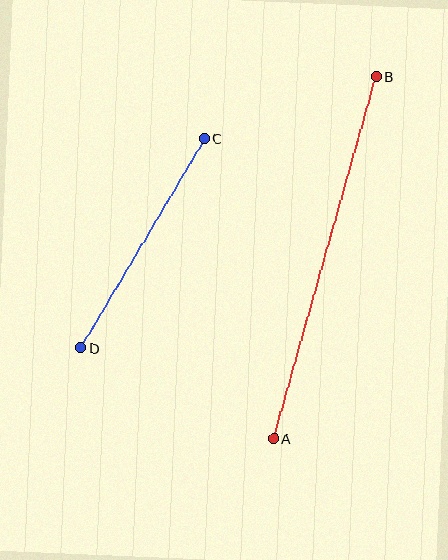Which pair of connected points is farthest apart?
Points A and B are farthest apart.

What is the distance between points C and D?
The distance is approximately 243 pixels.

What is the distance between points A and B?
The distance is approximately 376 pixels.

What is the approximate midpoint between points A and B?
The midpoint is at approximately (325, 258) pixels.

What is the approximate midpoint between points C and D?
The midpoint is at approximately (142, 243) pixels.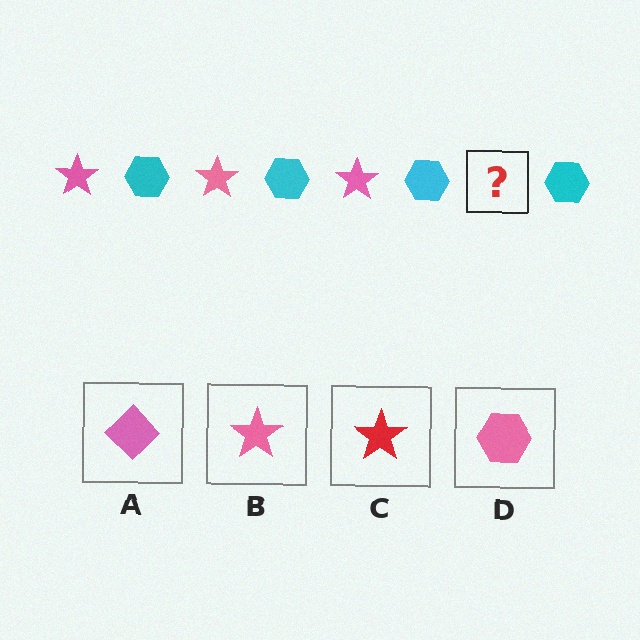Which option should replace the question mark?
Option B.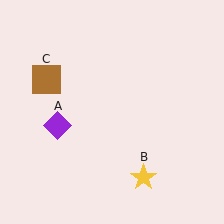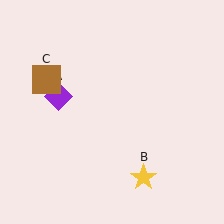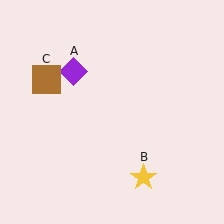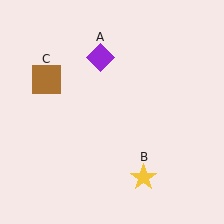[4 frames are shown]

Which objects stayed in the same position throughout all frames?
Yellow star (object B) and brown square (object C) remained stationary.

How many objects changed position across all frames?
1 object changed position: purple diamond (object A).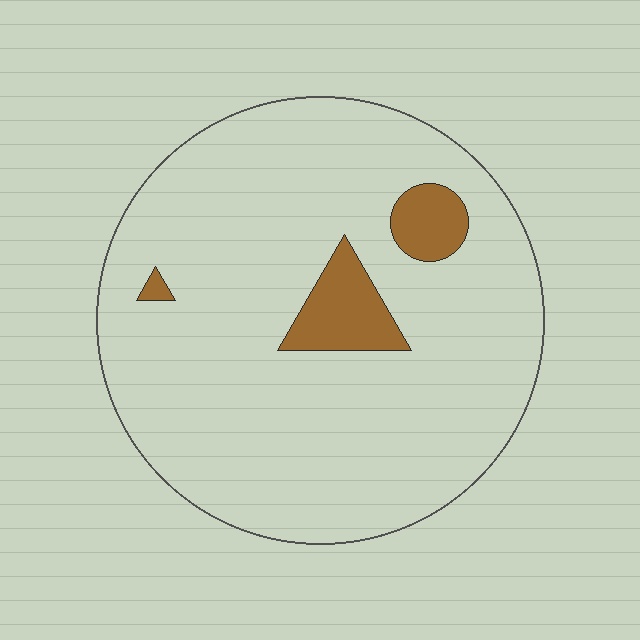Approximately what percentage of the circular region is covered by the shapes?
Approximately 10%.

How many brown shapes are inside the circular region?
3.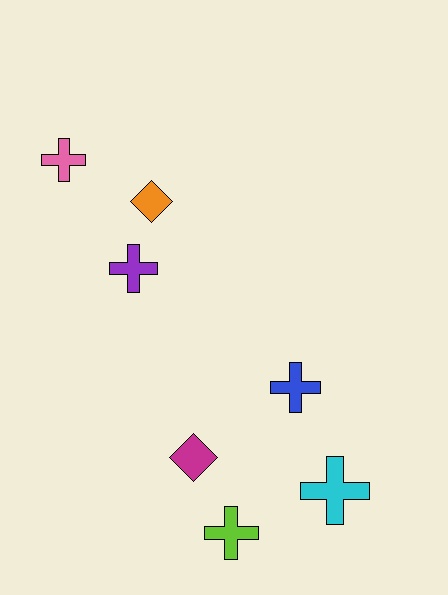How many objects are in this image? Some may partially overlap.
There are 7 objects.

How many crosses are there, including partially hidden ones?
There are 5 crosses.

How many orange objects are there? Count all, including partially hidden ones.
There is 1 orange object.